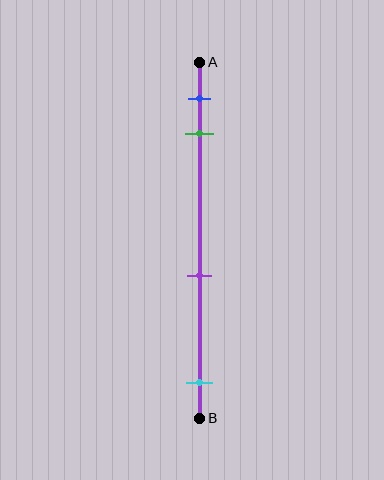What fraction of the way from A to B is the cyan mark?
The cyan mark is approximately 90% (0.9) of the way from A to B.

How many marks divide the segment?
There are 4 marks dividing the segment.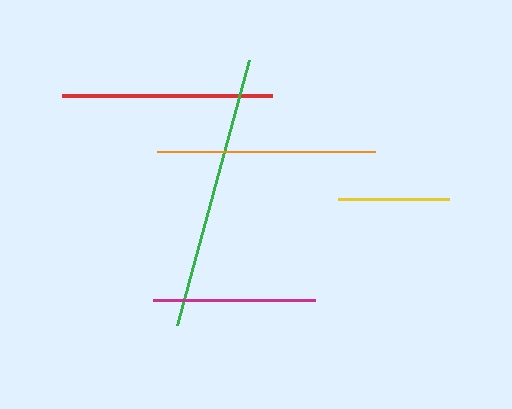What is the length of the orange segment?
The orange segment is approximately 218 pixels long.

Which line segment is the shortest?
The yellow line is the shortest at approximately 111 pixels.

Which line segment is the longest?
The green line is the longest at approximately 275 pixels.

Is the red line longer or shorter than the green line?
The green line is longer than the red line.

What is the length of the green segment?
The green segment is approximately 275 pixels long.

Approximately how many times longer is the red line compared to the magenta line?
The red line is approximately 1.3 times the length of the magenta line.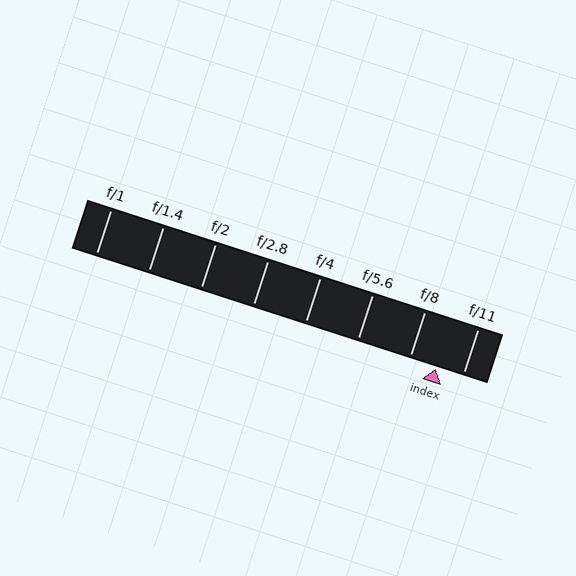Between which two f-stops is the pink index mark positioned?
The index mark is between f/8 and f/11.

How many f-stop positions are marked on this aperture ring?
There are 8 f-stop positions marked.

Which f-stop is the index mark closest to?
The index mark is closest to f/8.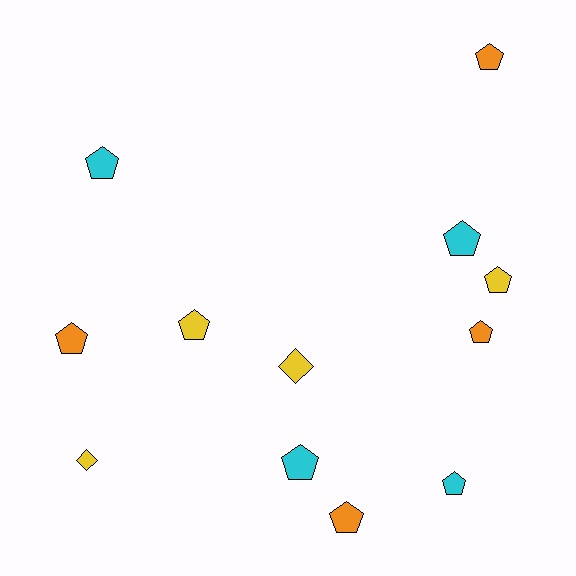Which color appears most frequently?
Cyan, with 4 objects.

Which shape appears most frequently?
Pentagon, with 10 objects.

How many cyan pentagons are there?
There are 4 cyan pentagons.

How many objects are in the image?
There are 12 objects.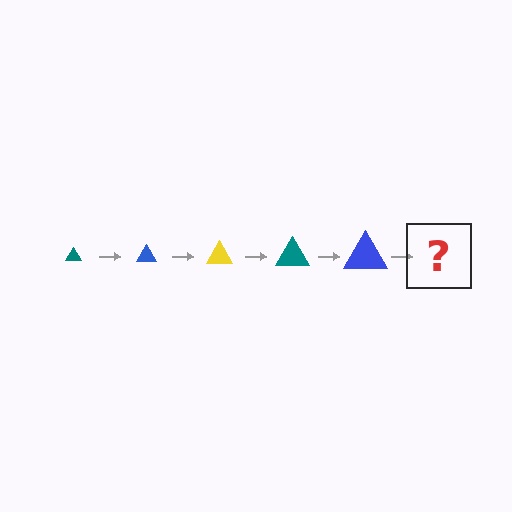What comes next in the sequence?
The next element should be a yellow triangle, larger than the previous one.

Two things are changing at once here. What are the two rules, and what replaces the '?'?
The two rules are that the triangle grows larger each step and the color cycles through teal, blue, and yellow. The '?' should be a yellow triangle, larger than the previous one.